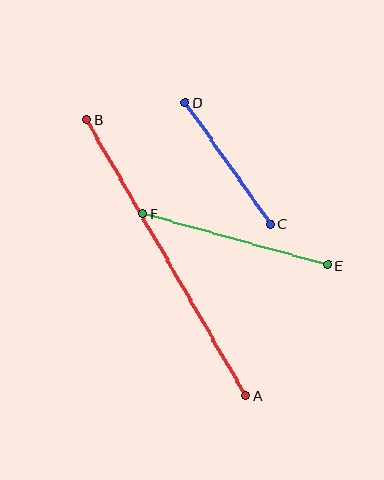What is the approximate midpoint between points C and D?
The midpoint is at approximately (228, 163) pixels.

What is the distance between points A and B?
The distance is approximately 319 pixels.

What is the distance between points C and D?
The distance is approximately 149 pixels.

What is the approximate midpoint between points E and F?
The midpoint is at approximately (235, 239) pixels.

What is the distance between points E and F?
The distance is approximately 192 pixels.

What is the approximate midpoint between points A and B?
The midpoint is at approximately (166, 257) pixels.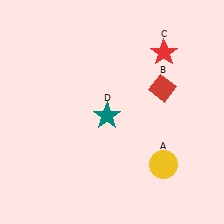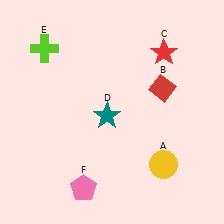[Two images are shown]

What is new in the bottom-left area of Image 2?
A pink pentagon (F) was added in the bottom-left area of Image 2.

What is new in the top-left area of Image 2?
A lime cross (E) was added in the top-left area of Image 2.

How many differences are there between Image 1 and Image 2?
There are 2 differences between the two images.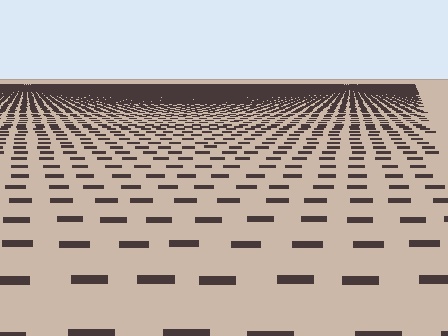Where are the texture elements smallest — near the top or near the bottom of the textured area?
Near the top.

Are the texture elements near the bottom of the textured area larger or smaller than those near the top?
Larger. Near the bottom, elements are closer to the viewer and appear at a bigger on-screen size.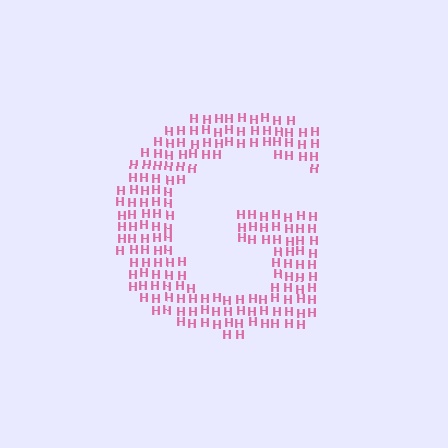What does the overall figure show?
The overall figure shows the letter G.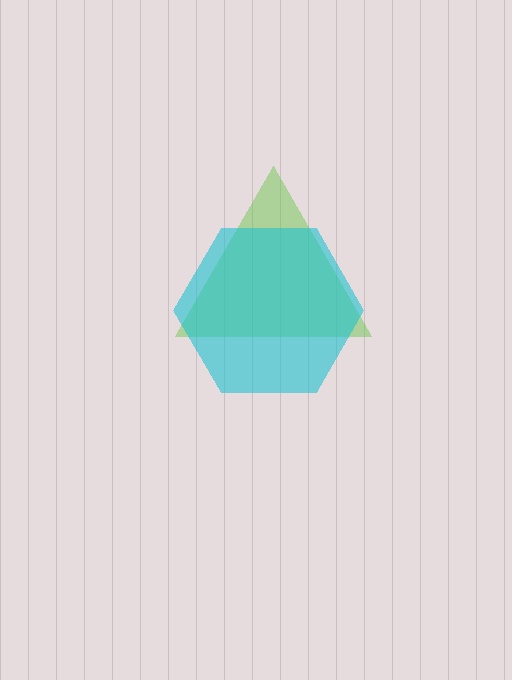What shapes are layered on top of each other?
The layered shapes are: a lime triangle, a cyan hexagon.